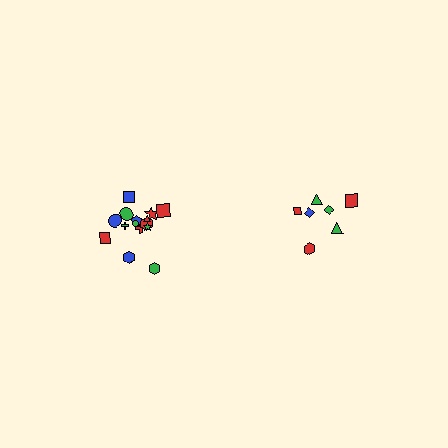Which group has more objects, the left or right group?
The left group.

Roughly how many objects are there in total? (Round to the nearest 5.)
Roughly 20 objects in total.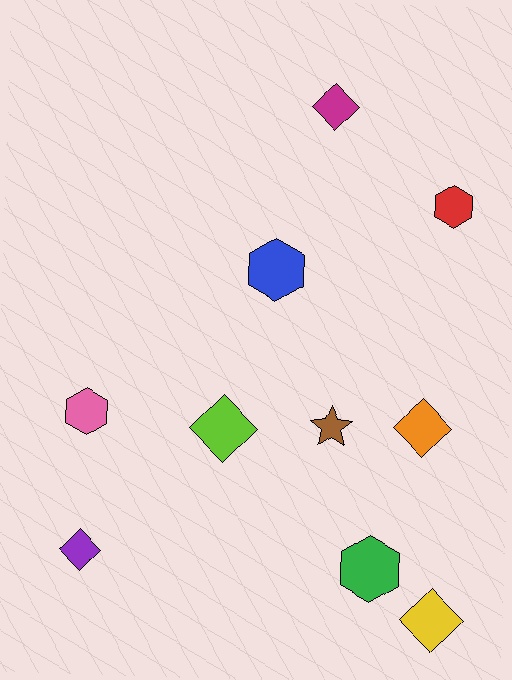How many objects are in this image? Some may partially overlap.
There are 10 objects.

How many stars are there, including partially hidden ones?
There is 1 star.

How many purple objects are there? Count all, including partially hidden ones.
There is 1 purple object.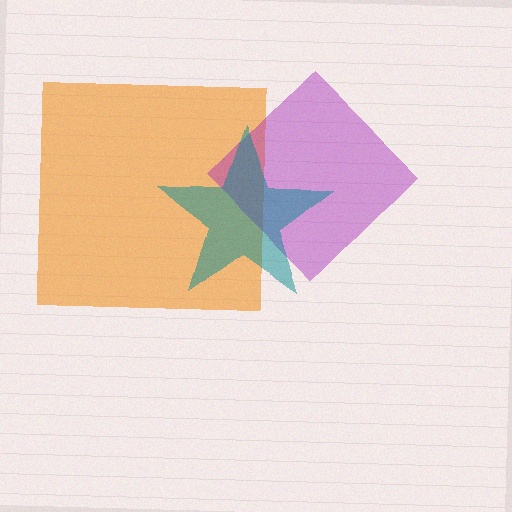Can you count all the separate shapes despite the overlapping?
Yes, there are 3 separate shapes.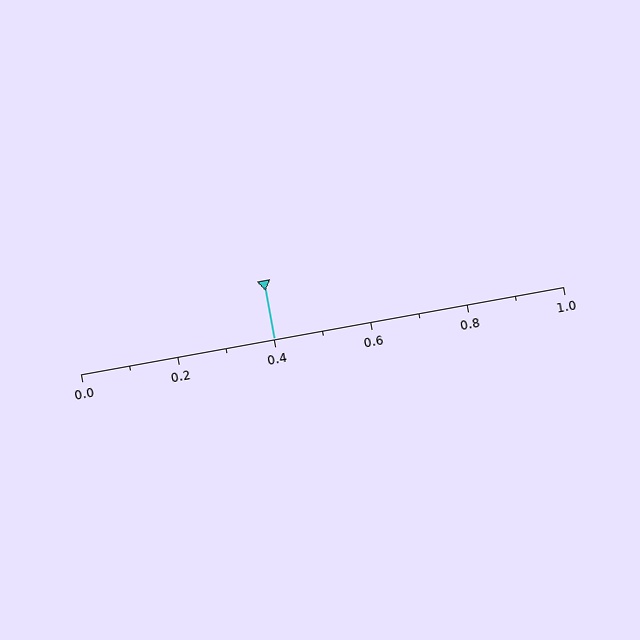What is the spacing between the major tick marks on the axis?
The major ticks are spaced 0.2 apart.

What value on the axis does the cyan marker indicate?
The marker indicates approximately 0.4.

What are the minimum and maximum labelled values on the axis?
The axis runs from 0.0 to 1.0.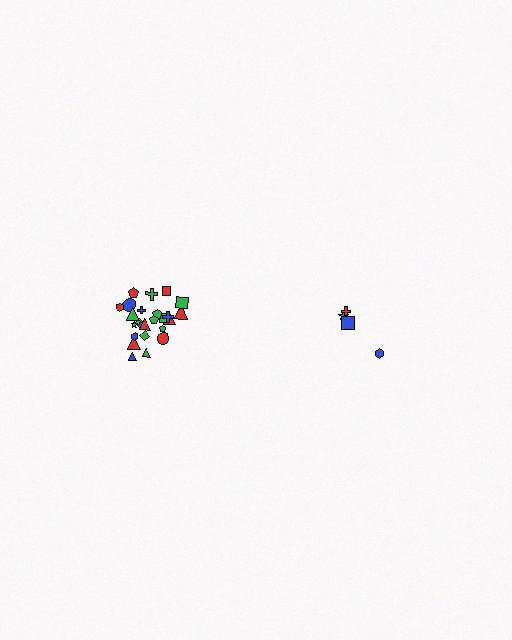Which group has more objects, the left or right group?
The left group.